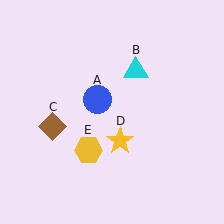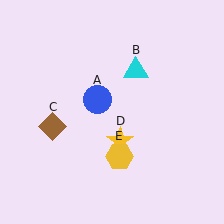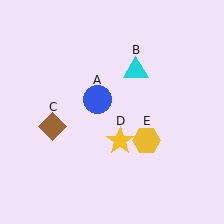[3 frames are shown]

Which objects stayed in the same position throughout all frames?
Blue circle (object A) and cyan triangle (object B) and brown diamond (object C) and yellow star (object D) remained stationary.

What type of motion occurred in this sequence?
The yellow hexagon (object E) rotated counterclockwise around the center of the scene.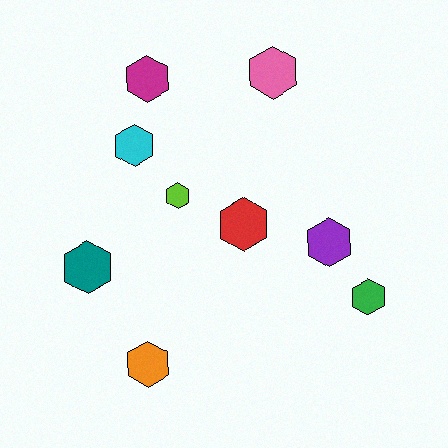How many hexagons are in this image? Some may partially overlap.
There are 9 hexagons.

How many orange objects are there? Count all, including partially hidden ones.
There is 1 orange object.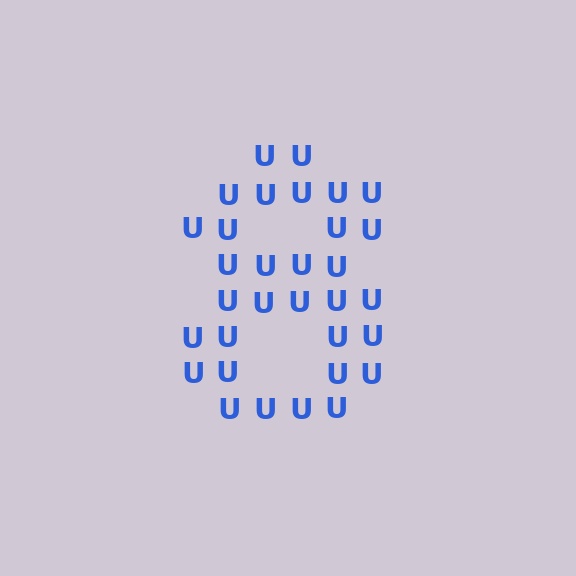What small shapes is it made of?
It is made of small letter U's.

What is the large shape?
The large shape is the digit 8.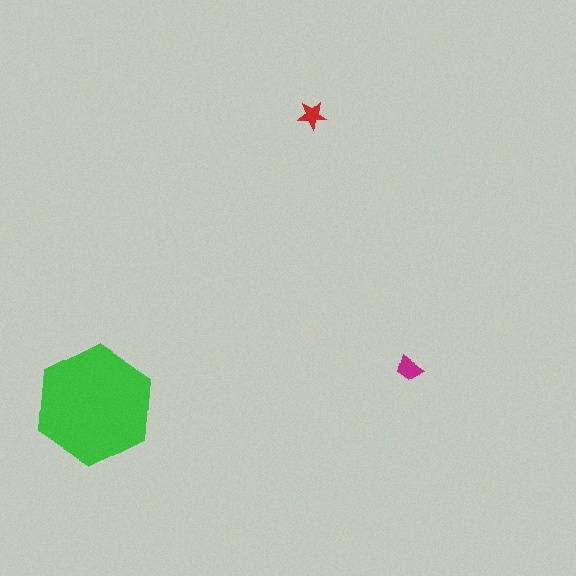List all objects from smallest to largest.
The red star, the magenta trapezoid, the green hexagon.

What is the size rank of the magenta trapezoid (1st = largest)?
2nd.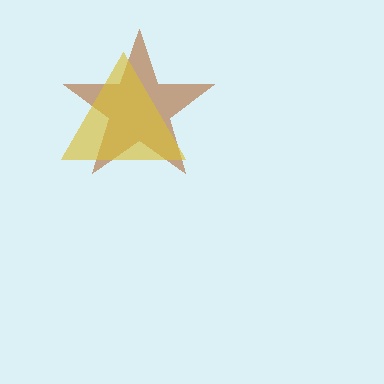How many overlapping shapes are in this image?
There are 2 overlapping shapes in the image.